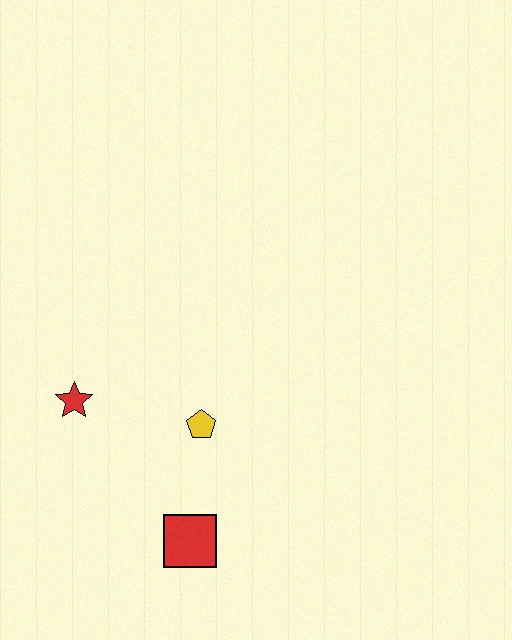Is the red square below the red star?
Yes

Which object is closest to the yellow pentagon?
The red square is closest to the yellow pentagon.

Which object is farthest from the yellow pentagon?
The red star is farthest from the yellow pentagon.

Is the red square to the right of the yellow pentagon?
No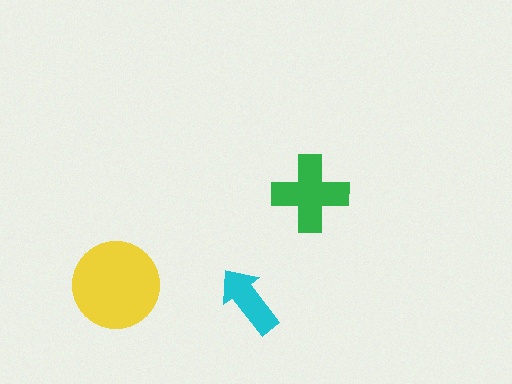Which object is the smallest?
The cyan arrow.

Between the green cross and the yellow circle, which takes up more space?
The yellow circle.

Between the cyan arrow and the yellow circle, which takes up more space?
The yellow circle.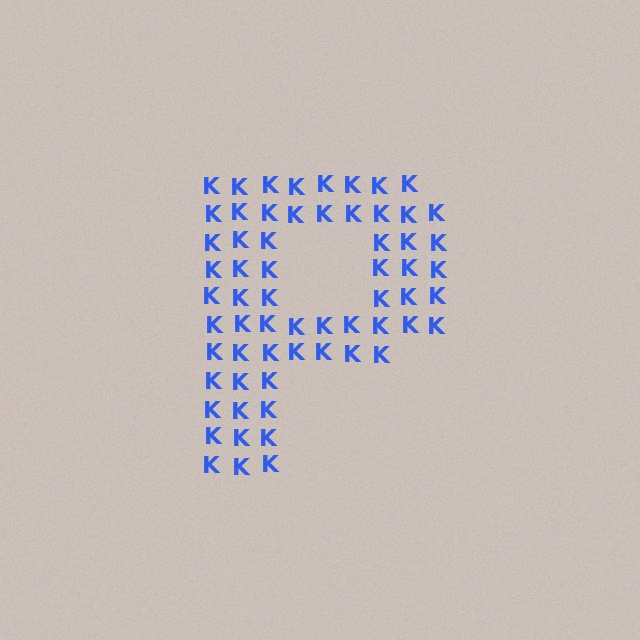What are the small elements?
The small elements are letter K's.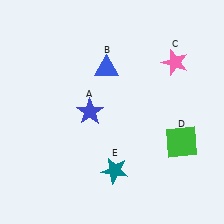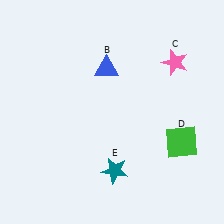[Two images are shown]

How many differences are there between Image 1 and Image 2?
There is 1 difference between the two images.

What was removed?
The blue star (A) was removed in Image 2.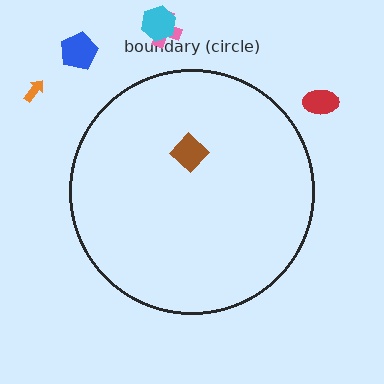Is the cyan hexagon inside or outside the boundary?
Outside.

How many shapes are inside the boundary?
1 inside, 5 outside.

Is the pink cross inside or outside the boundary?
Outside.